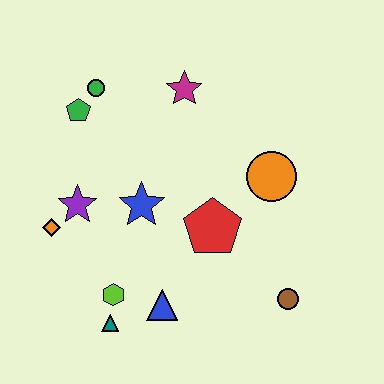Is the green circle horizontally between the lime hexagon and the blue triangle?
No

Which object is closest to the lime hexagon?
The teal triangle is closest to the lime hexagon.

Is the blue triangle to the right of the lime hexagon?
Yes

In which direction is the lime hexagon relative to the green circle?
The lime hexagon is below the green circle.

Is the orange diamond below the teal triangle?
No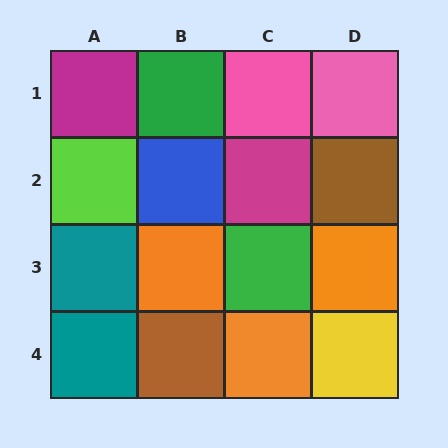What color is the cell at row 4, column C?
Orange.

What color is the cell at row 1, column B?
Green.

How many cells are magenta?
2 cells are magenta.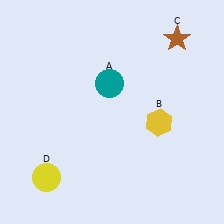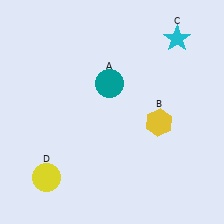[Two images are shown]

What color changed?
The star (C) changed from brown in Image 1 to cyan in Image 2.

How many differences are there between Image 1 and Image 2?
There is 1 difference between the two images.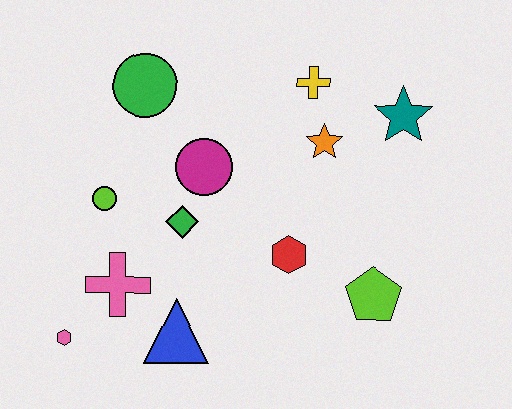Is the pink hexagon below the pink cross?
Yes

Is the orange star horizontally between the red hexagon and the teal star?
Yes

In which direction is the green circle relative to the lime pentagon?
The green circle is to the left of the lime pentagon.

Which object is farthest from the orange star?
The pink hexagon is farthest from the orange star.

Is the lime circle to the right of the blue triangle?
No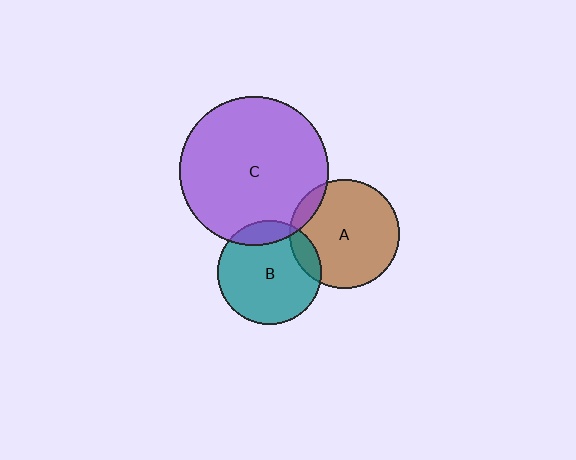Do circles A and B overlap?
Yes.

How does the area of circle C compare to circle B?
Approximately 2.1 times.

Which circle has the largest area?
Circle C (purple).